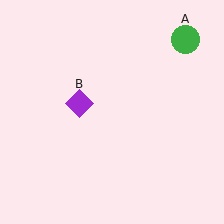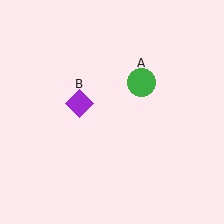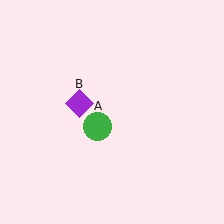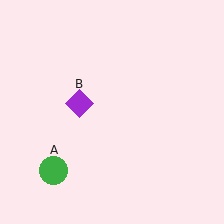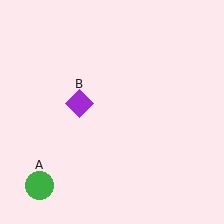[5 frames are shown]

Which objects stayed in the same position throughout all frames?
Purple diamond (object B) remained stationary.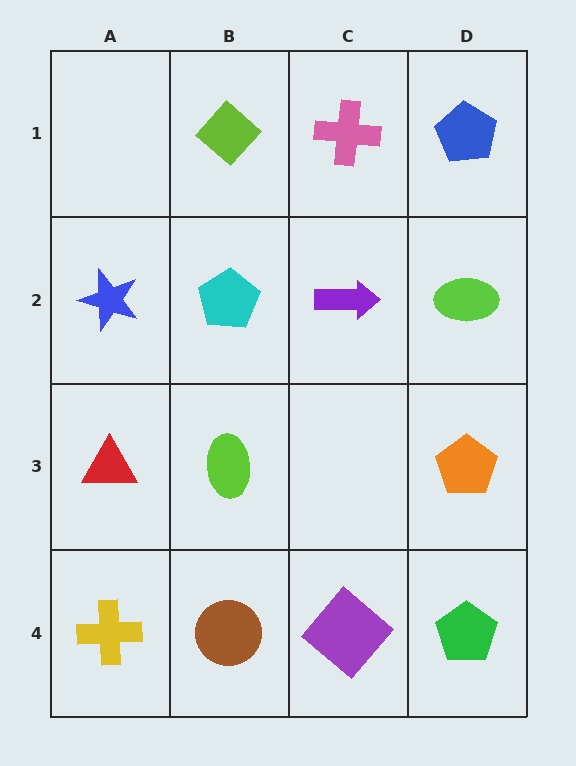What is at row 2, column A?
A blue star.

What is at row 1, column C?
A pink cross.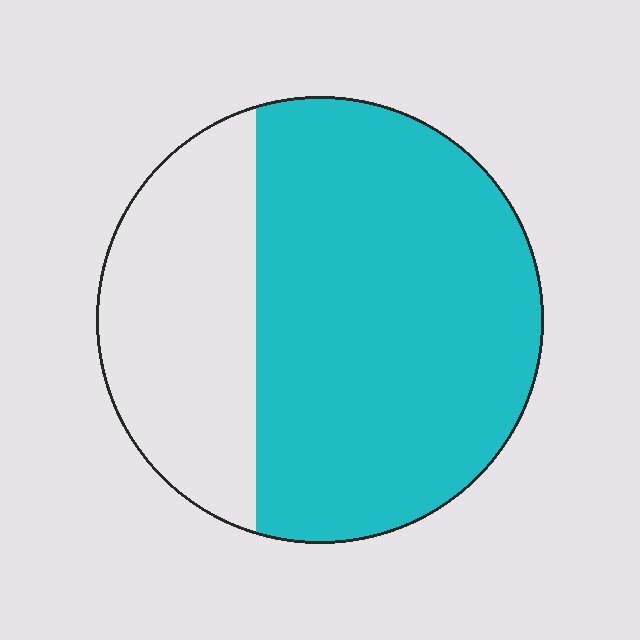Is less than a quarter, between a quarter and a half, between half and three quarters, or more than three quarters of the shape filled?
Between half and three quarters.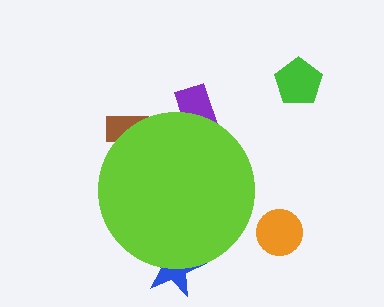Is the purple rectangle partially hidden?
Yes, the purple rectangle is partially hidden behind the lime circle.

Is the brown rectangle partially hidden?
Yes, the brown rectangle is partially hidden behind the lime circle.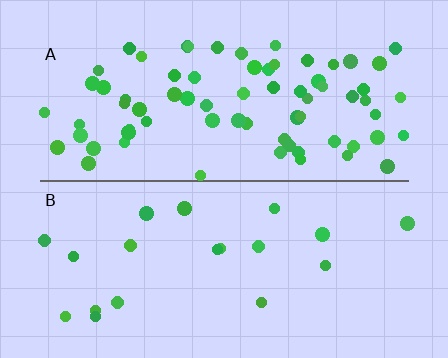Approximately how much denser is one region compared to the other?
Approximately 3.7× — region A over region B.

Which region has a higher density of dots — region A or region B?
A (the top).